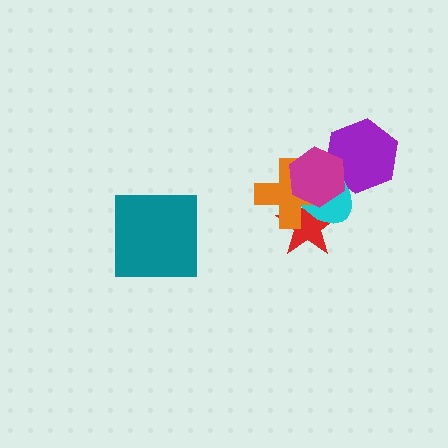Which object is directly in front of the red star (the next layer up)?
The cyan ellipse is directly in front of the red star.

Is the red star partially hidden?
Yes, it is partially covered by another shape.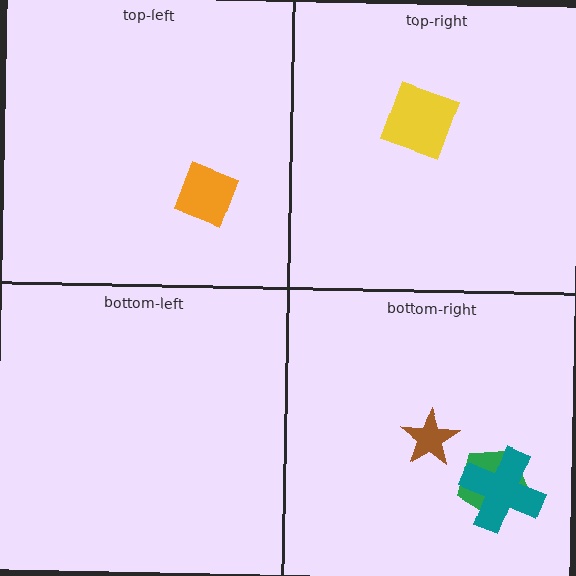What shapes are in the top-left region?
The orange diamond.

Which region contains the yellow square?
The top-right region.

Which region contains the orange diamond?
The top-left region.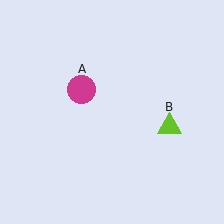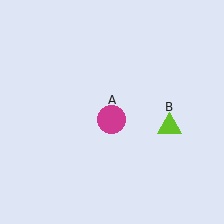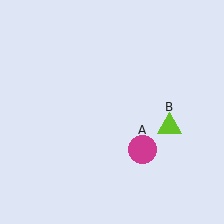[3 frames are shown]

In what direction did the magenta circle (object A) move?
The magenta circle (object A) moved down and to the right.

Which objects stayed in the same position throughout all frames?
Lime triangle (object B) remained stationary.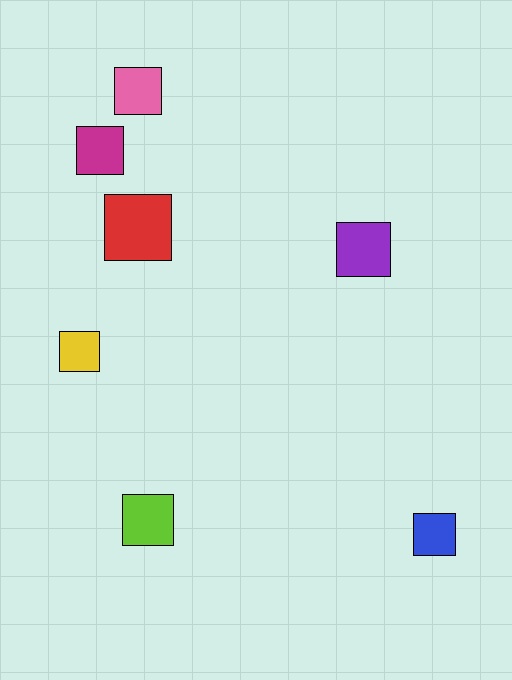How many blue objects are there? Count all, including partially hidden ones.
There is 1 blue object.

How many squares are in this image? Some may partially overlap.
There are 7 squares.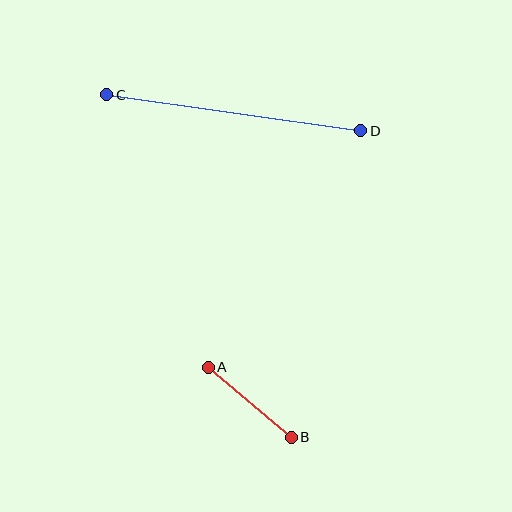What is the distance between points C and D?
The distance is approximately 256 pixels.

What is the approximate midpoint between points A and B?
The midpoint is at approximately (250, 402) pixels.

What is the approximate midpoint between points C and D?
The midpoint is at approximately (234, 113) pixels.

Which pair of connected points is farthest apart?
Points C and D are farthest apart.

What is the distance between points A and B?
The distance is approximately 109 pixels.